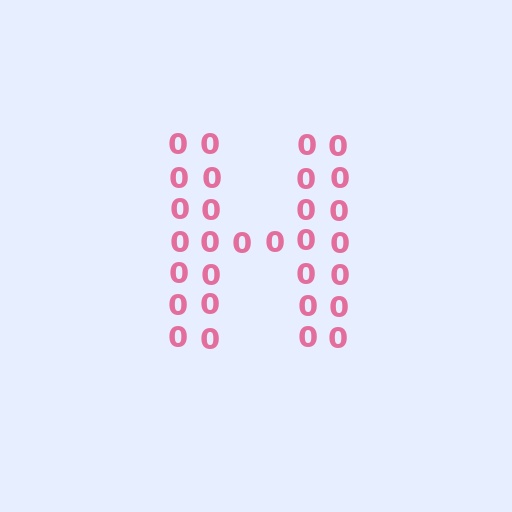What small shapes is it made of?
It is made of small digit 0's.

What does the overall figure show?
The overall figure shows the letter H.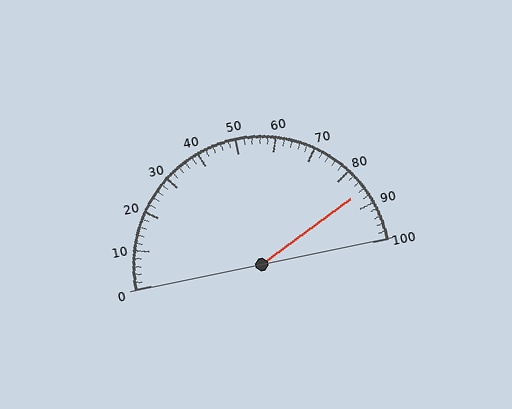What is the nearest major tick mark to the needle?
The nearest major tick mark is 90.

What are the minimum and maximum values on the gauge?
The gauge ranges from 0 to 100.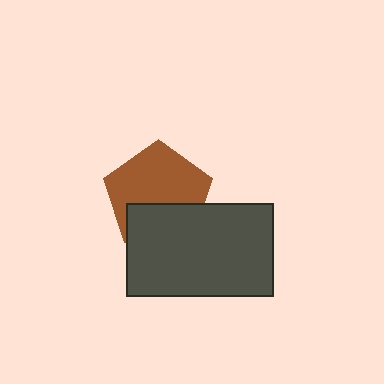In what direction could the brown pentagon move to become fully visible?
The brown pentagon could move up. That would shift it out from behind the dark gray rectangle entirely.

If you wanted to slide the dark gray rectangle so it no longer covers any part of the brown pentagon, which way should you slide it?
Slide it down — that is the most direct way to separate the two shapes.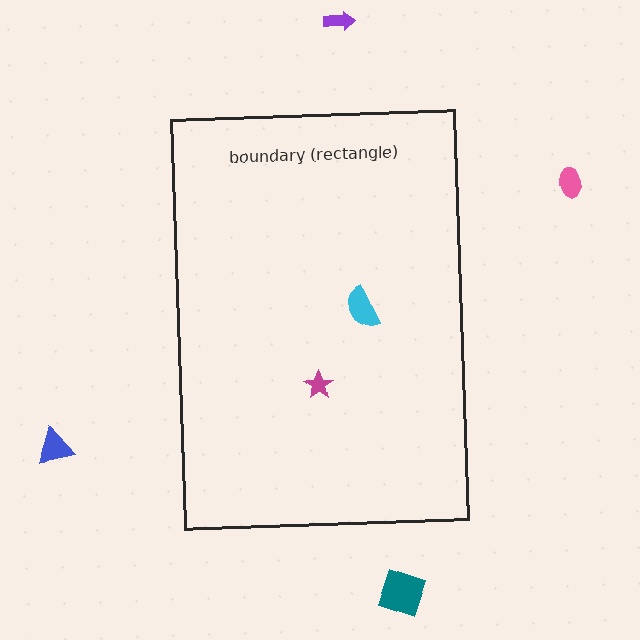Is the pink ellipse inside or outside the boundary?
Outside.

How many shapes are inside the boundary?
2 inside, 4 outside.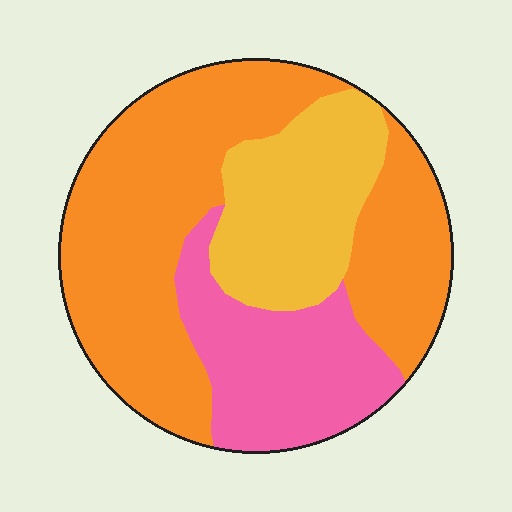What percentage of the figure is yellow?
Yellow takes up less than a quarter of the figure.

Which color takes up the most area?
Orange, at roughly 55%.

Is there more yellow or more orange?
Orange.